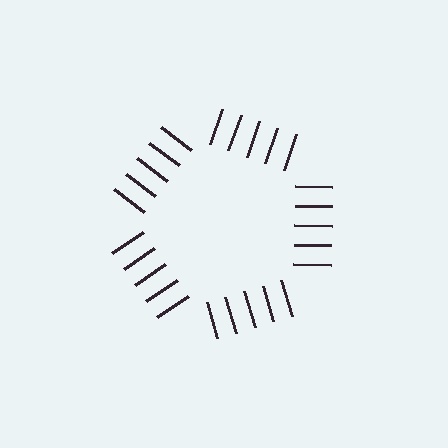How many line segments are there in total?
25 — 5 along each of the 5 edges.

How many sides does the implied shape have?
5 sides — the line-ends trace a pentagon.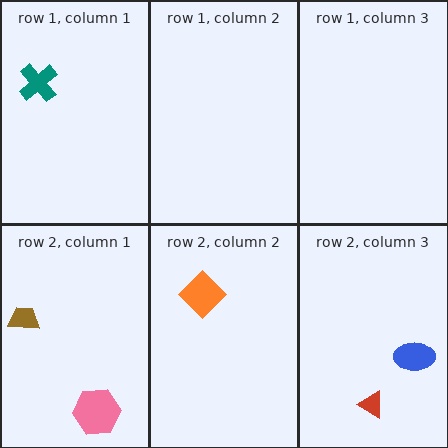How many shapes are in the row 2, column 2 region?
1.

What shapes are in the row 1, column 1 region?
The teal cross.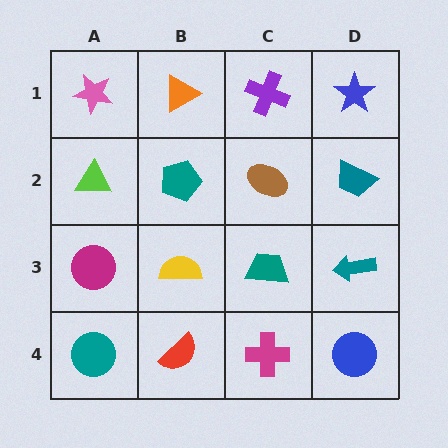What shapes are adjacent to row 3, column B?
A teal pentagon (row 2, column B), a red semicircle (row 4, column B), a magenta circle (row 3, column A), a teal trapezoid (row 3, column C).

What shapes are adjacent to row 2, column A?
A pink star (row 1, column A), a magenta circle (row 3, column A), a teal pentagon (row 2, column B).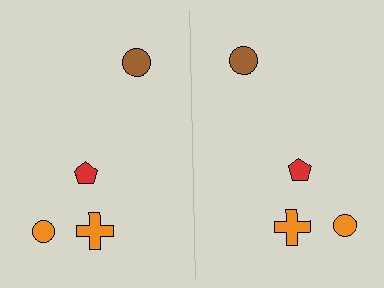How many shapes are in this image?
There are 8 shapes in this image.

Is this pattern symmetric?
Yes, this pattern has bilateral (reflection) symmetry.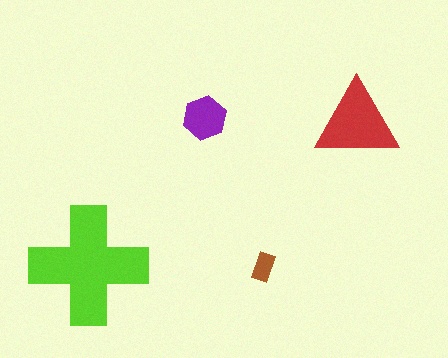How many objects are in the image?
There are 4 objects in the image.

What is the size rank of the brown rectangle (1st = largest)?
4th.